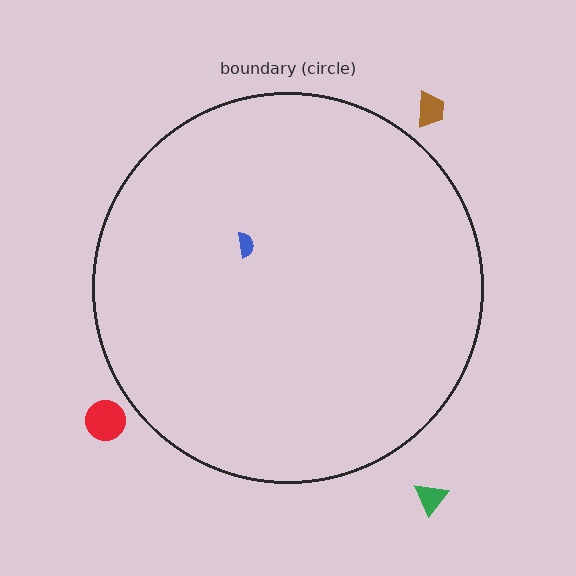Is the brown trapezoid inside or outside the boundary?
Outside.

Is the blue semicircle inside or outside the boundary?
Inside.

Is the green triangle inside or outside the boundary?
Outside.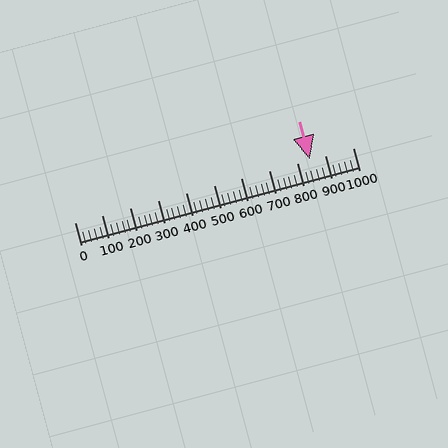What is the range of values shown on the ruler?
The ruler shows values from 0 to 1000.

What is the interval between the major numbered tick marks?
The major tick marks are spaced 100 units apart.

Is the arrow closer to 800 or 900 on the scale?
The arrow is closer to 800.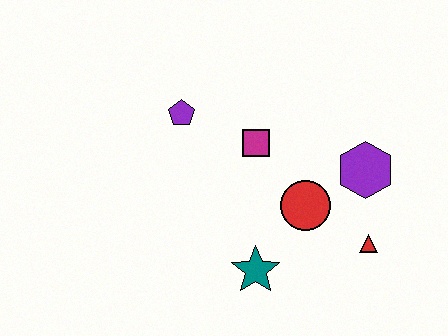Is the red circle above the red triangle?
Yes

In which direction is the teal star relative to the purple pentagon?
The teal star is below the purple pentagon.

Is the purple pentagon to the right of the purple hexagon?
No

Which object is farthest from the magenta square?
The red triangle is farthest from the magenta square.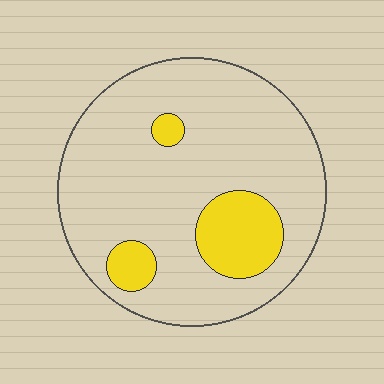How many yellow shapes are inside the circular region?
3.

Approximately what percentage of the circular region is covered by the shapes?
Approximately 15%.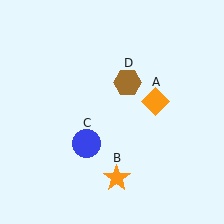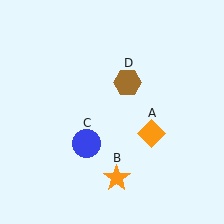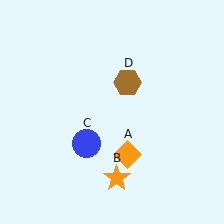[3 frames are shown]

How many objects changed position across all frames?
1 object changed position: orange diamond (object A).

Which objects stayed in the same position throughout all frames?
Orange star (object B) and blue circle (object C) and brown hexagon (object D) remained stationary.